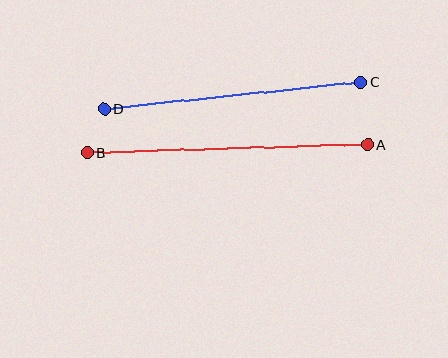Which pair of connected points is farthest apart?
Points A and B are farthest apart.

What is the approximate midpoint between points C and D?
The midpoint is at approximately (232, 95) pixels.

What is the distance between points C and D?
The distance is approximately 258 pixels.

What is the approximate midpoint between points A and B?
The midpoint is at approximately (228, 149) pixels.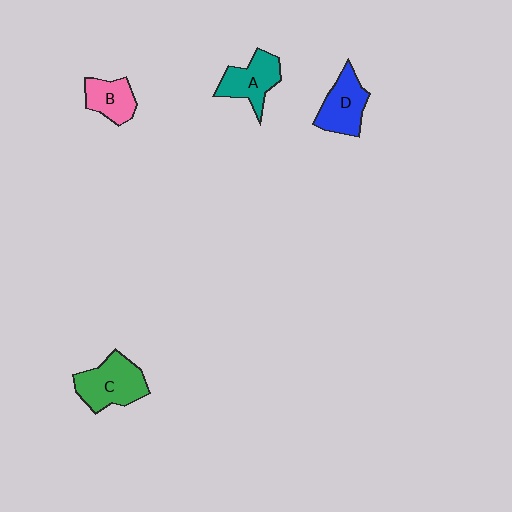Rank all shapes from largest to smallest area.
From largest to smallest: C (green), A (teal), D (blue), B (pink).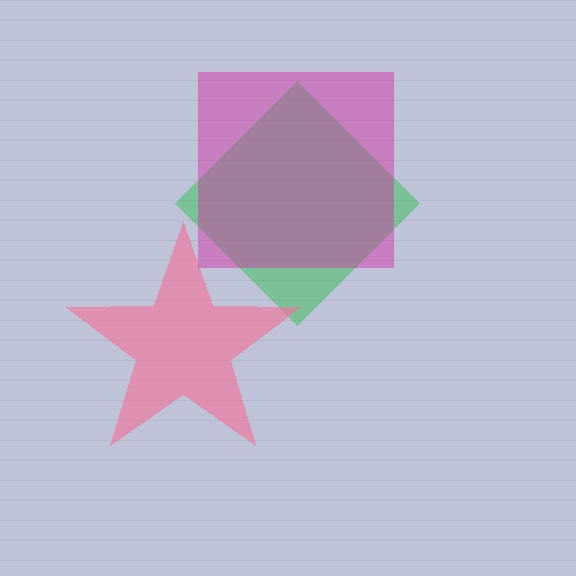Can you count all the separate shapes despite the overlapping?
Yes, there are 3 separate shapes.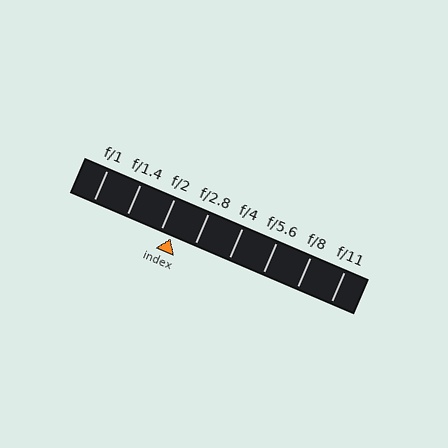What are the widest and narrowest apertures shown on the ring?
The widest aperture shown is f/1 and the narrowest is f/11.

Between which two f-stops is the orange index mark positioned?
The index mark is between f/2 and f/2.8.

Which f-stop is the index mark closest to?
The index mark is closest to f/2.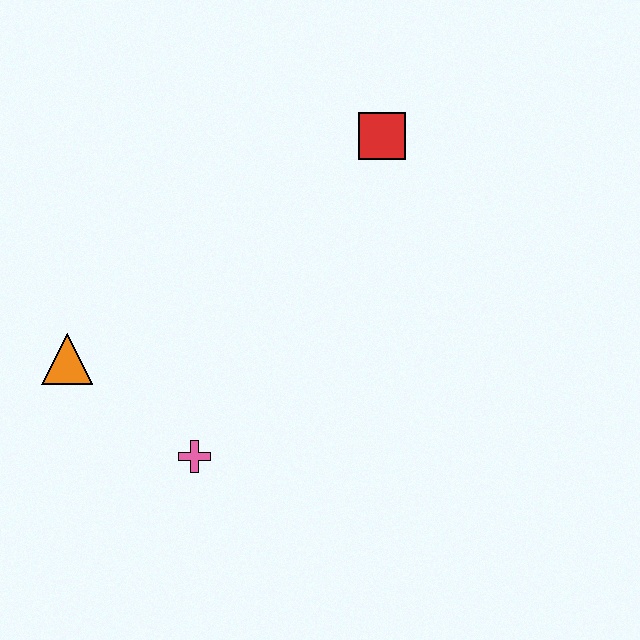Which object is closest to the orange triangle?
The pink cross is closest to the orange triangle.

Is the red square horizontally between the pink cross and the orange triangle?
No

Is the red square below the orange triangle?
No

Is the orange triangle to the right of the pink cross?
No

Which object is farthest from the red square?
The orange triangle is farthest from the red square.